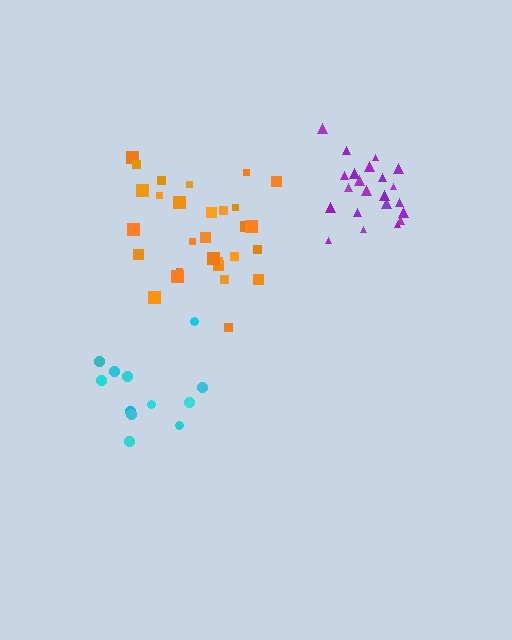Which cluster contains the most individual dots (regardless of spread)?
Orange (29).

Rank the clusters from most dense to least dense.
purple, orange, cyan.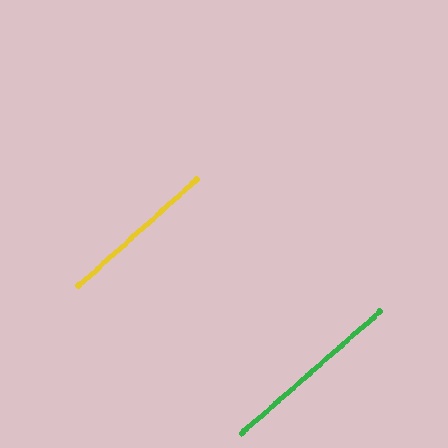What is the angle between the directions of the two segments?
Approximately 1 degree.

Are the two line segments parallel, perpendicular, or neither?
Parallel — their directions differ by only 0.6°.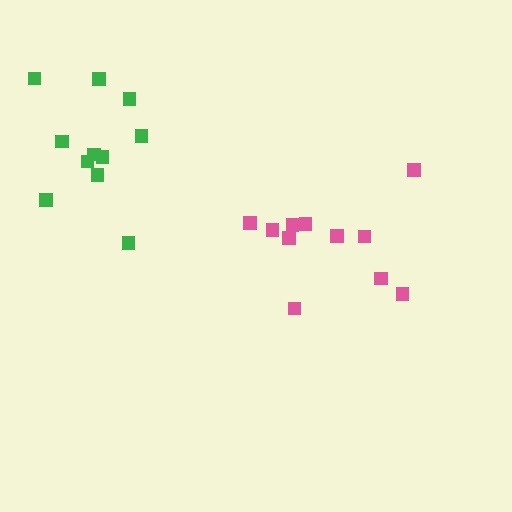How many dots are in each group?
Group 1: 11 dots, Group 2: 11 dots (22 total).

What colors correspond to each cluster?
The clusters are colored: green, pink.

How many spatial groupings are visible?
There are 2 spatial groupings.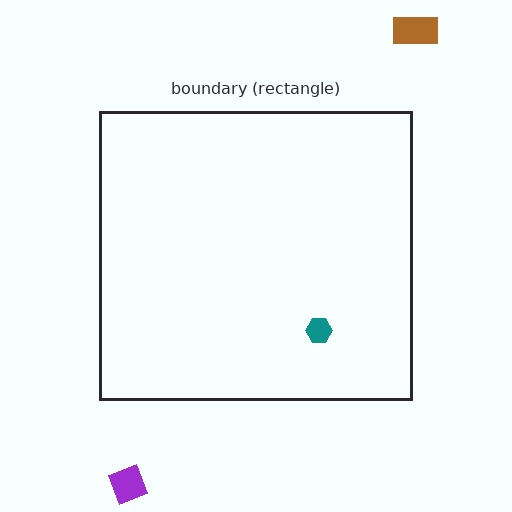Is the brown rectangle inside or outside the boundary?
Outside.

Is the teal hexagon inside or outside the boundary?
Inside.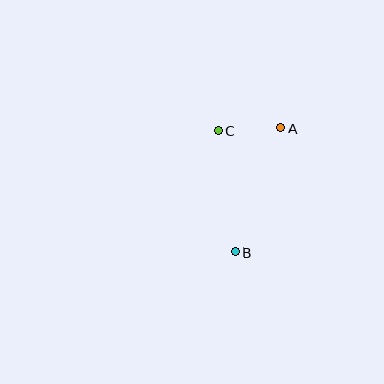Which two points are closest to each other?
Points A and C are closest to each other.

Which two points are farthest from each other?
Points A and B are farthest from each other.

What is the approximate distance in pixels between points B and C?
The distance between B and C is approximately 123 pixels.